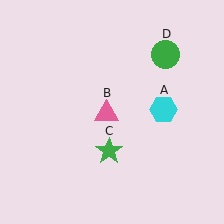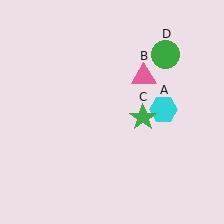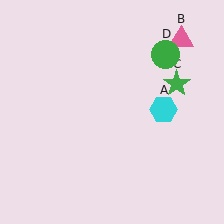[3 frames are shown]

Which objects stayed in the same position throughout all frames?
Cyan hexagon (object A) and green circle (object D) remained stationary.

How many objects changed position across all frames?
2 objects changed position: pink triangle (object B), green star (object C).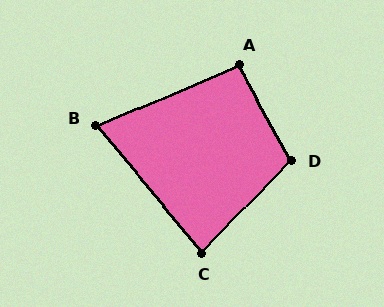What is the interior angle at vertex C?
Approximately 84 degrees (acute).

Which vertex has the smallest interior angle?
B, at approximately 73 degrees.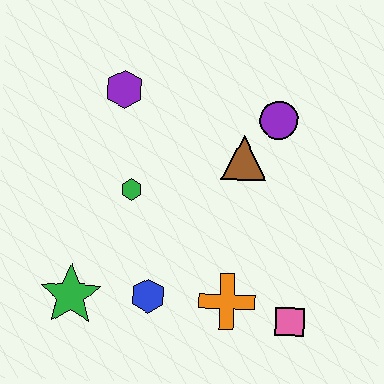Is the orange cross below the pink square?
No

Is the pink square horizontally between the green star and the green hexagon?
No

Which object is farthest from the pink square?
The purple hexagon is farthest from the pink square.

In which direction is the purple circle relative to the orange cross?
The purple circle is above the orange cross.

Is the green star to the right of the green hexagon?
No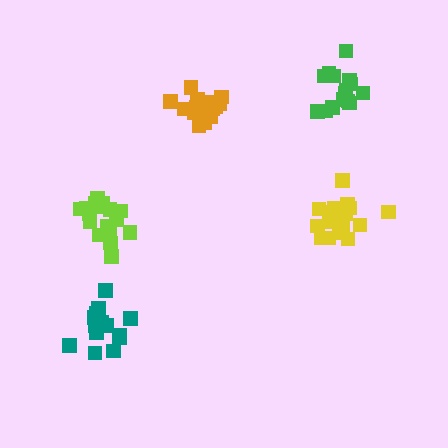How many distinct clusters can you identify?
There are 5 distinct clusters.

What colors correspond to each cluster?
The clusters are colored: lime, orange, yellow, teal, green.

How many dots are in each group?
Group 1: 19 dots, Group 2: 18 dots, Group 3: 19 dots, Group 4: 17 dots, Group 5: 16 dots (89 total).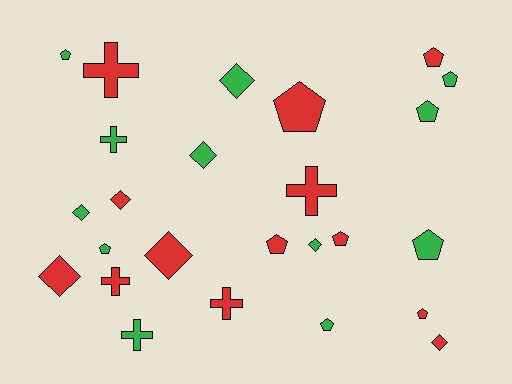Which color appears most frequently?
Red, with 13 objects.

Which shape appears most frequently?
Pentagon, with 11 objects.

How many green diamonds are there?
There are 4 green diamonds.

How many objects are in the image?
There are 25 objects.